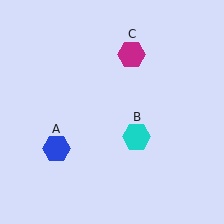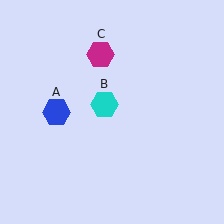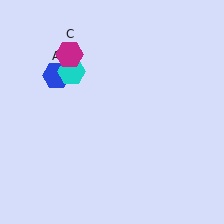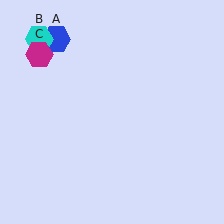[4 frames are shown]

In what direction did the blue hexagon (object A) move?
The blue hexagon (object A) moved up.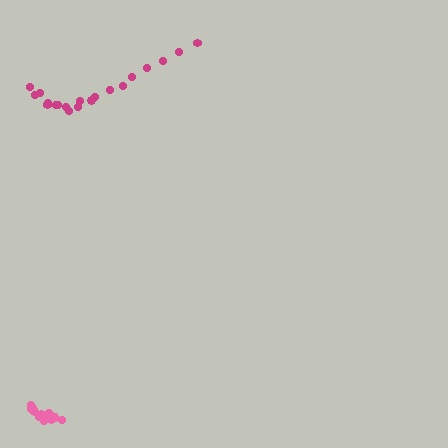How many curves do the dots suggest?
There are 2 distinct paths.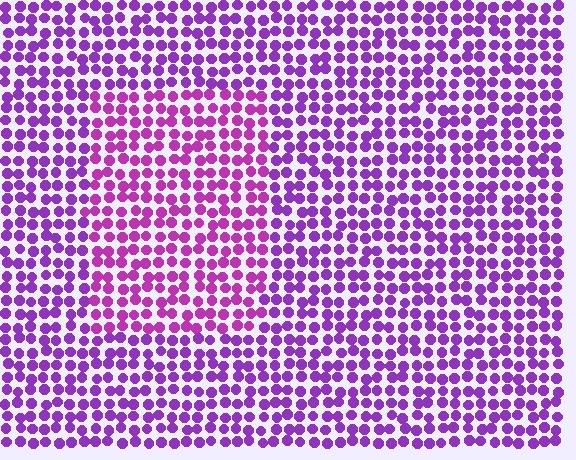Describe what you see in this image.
The image is filled with small purple elements in a uniform arrangement. A rectangle-shaped region is visible where the elements are tinted to a slightly different hue, forming a subtle color boundary.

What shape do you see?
I see a rectangle.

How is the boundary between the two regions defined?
The boundary is defined purely by a slight shift in hue (about 25 degrees). Spacing, size, and orientation are identical on both sides.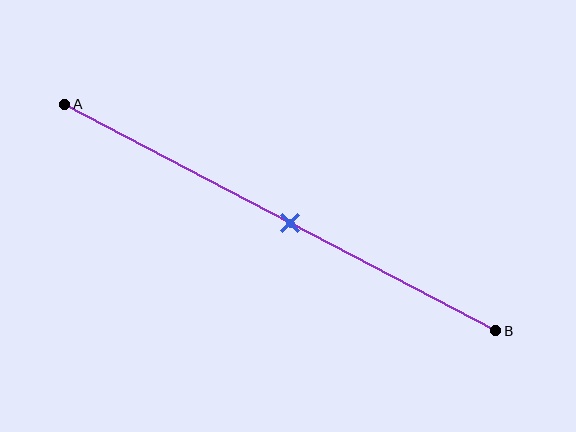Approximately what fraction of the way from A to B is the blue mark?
The blue mark is approximately 50% of the way from A to B.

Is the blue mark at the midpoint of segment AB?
Yes, the mark is approximately at the midpoint.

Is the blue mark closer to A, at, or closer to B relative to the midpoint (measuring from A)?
The blue mark is approximately at the midpoint of segment AB.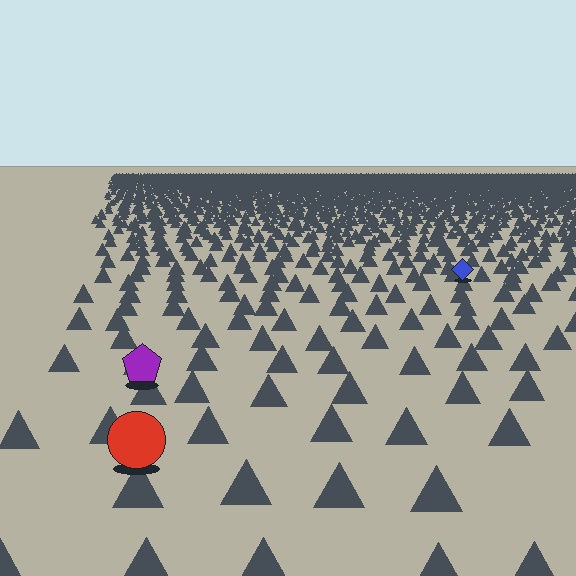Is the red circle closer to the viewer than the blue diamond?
Yes. The red circle is closer — you can tell from the texture gradient: the ground texture is coarser near it.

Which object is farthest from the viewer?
The blue diamond is farthest from the viewer. It appears smaller and the ground texture around it is denser.